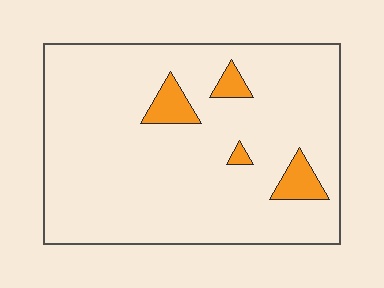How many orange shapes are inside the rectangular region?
4.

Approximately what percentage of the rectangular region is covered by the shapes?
Approximately 10%.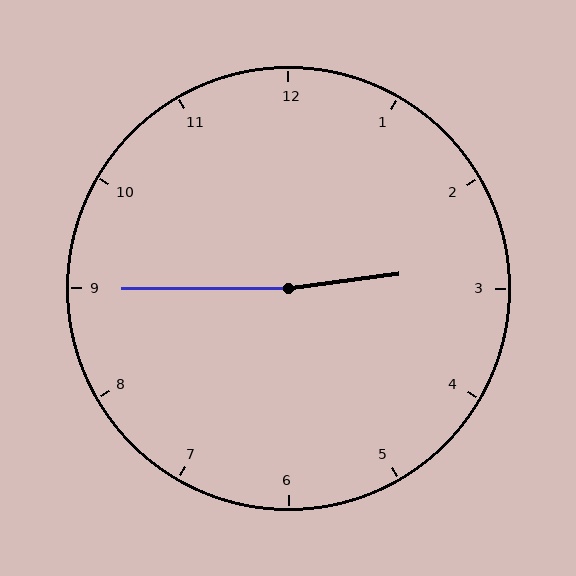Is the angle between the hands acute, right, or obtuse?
It is obtuse.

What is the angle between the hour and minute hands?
Approximately 172 degrees.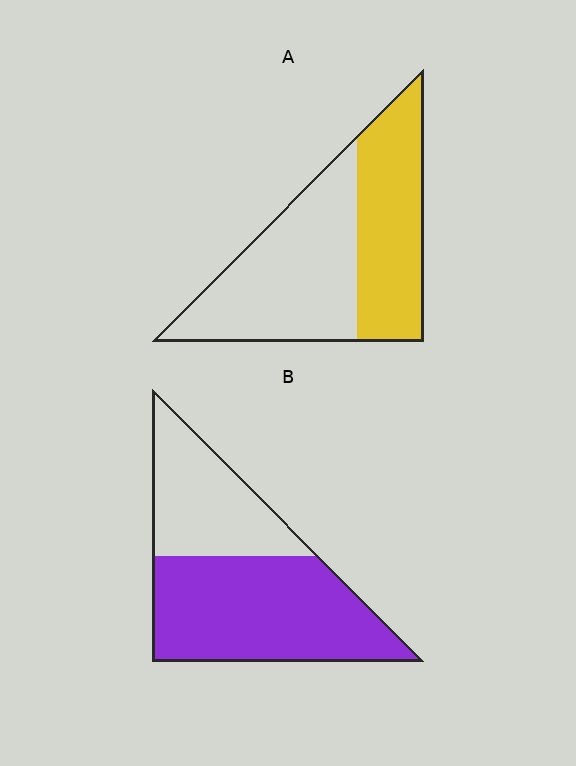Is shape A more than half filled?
No.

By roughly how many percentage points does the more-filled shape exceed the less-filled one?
By roughly 20 percentage points (B over A).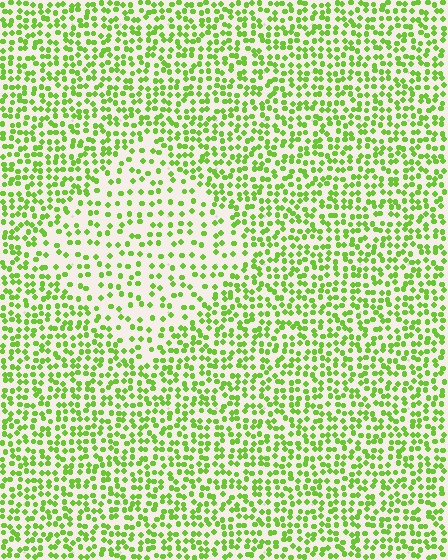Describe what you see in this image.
The image contains small lime elements arranged at two different densities. A diamond-shaped region is visible where the elements are less densely packed than the surrounding area.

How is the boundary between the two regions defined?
The boundary is defined by a change in element density (approximately 1.9x ratio). All elements are the same color, size, and shape.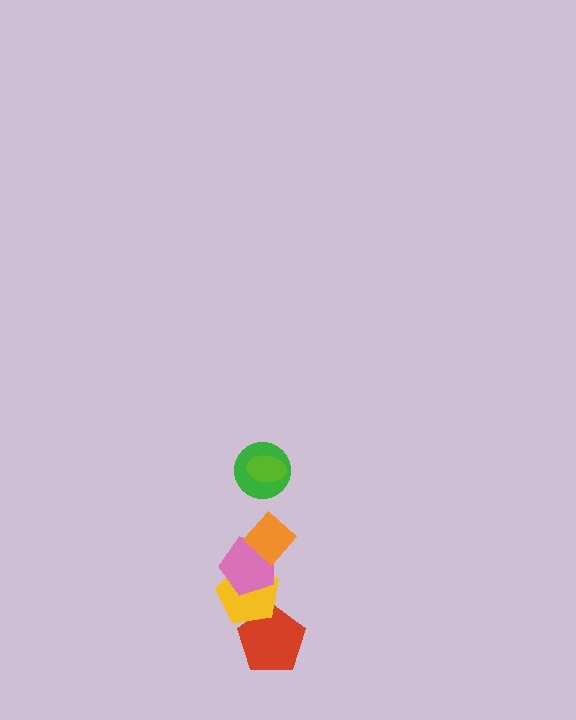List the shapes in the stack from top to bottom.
From top to bottom: the lime ellipse, the green circle, the orange diamond, the pink pentagon, the yellow pentagon, the red pentagon.